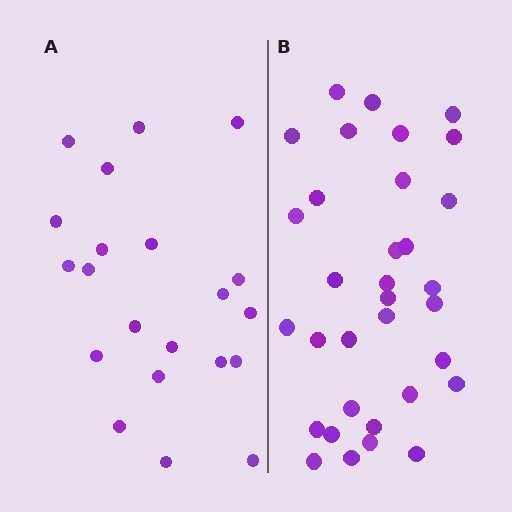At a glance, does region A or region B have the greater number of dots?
Region B (the right region) has more dots.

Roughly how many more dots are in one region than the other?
Region B has roughly 12 or so more dots than region A.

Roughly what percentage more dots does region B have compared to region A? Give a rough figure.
About 55% more.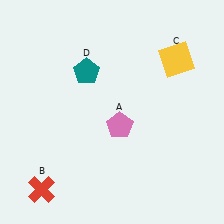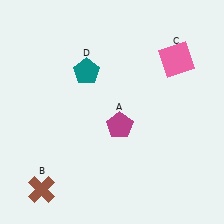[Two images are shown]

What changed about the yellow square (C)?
In Image 1, C is yellow. In Image 2, it changed to pink.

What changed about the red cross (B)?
In Image 1, B is red. In Image 2, it changed to brown.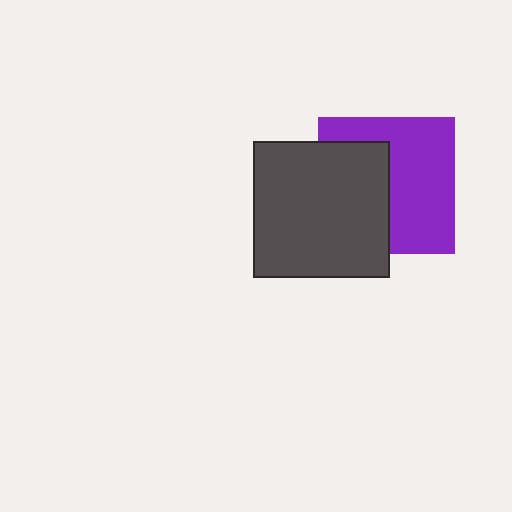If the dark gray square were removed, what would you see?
You would see the complete purple square.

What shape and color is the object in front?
The object in front is a dark gray square.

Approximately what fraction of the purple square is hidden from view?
Roughly 43% of the purple square is hidden behind the dark gray square.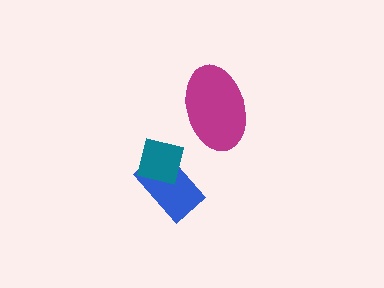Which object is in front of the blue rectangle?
The teal square is in front of the blue rectangle.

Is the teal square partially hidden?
No, no other shape covers it.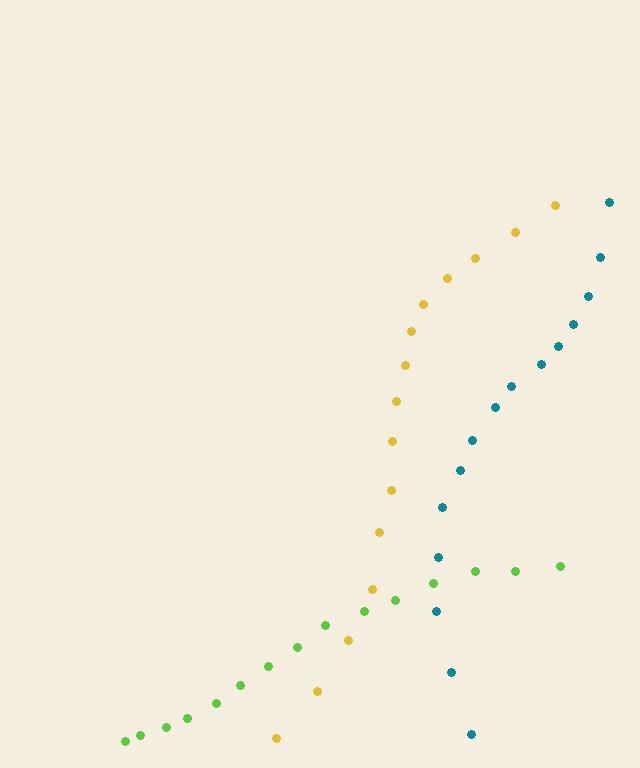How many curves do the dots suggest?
There are 3 distinct paths.